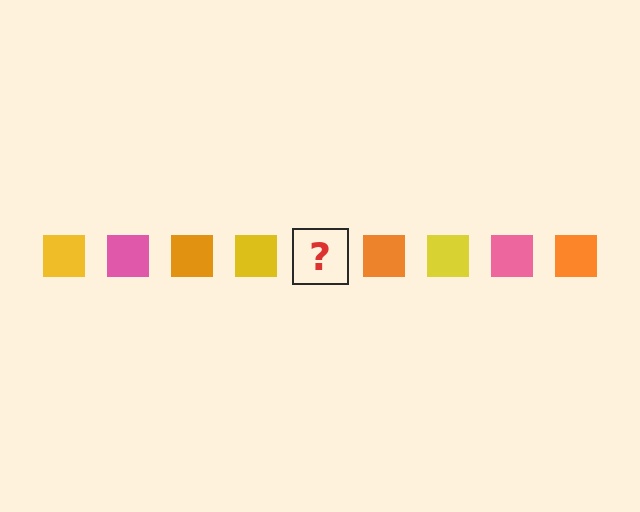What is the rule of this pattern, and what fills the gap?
The rule is that the pattern cycles through yellow, pink, orange squares. The gap should be filled with a pink square.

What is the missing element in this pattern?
The missing element is a pink square.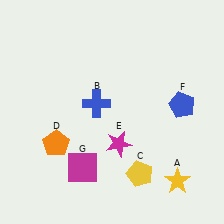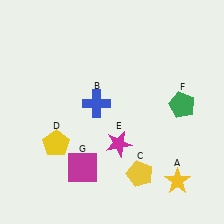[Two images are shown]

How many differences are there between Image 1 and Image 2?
There are 2 differences between the two images.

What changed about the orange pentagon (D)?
In Image 1, D is orange. In Image 2, it changed to yellow.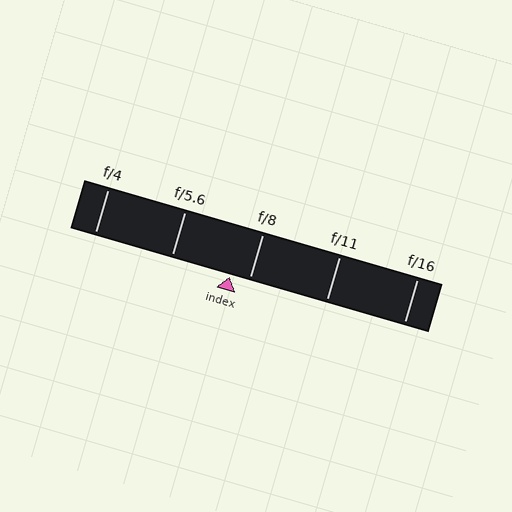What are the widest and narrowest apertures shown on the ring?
The widest aperture shown is f/4 and the narrowest is f/16.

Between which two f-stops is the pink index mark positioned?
The index mark is between f/5.6 and f/8.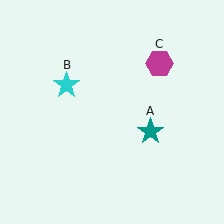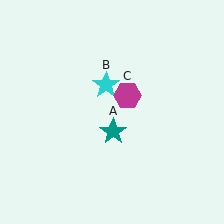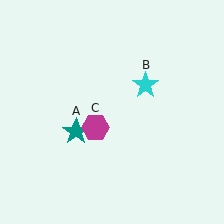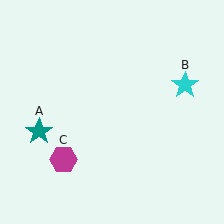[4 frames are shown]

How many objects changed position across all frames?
3 objects changed position: teal star (object A), cyan star (object B), magenta hexagon (object C).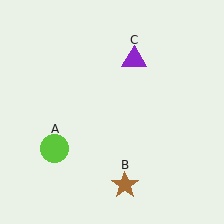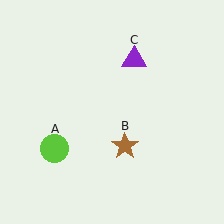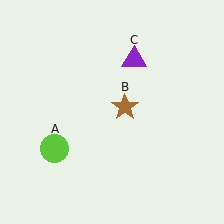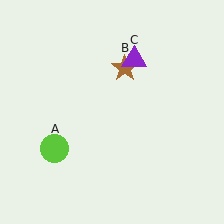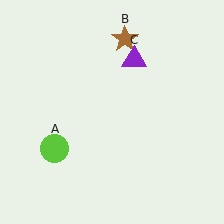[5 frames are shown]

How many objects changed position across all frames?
1 object changed position: brown star (object B).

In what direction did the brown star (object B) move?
The brown star (object B) moved up.